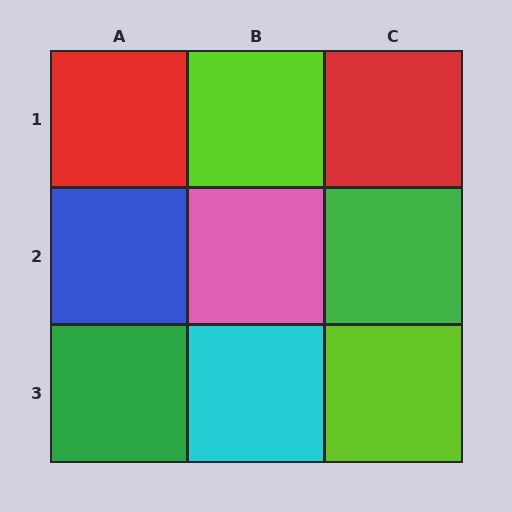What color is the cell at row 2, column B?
Pink.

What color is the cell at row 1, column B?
Lime.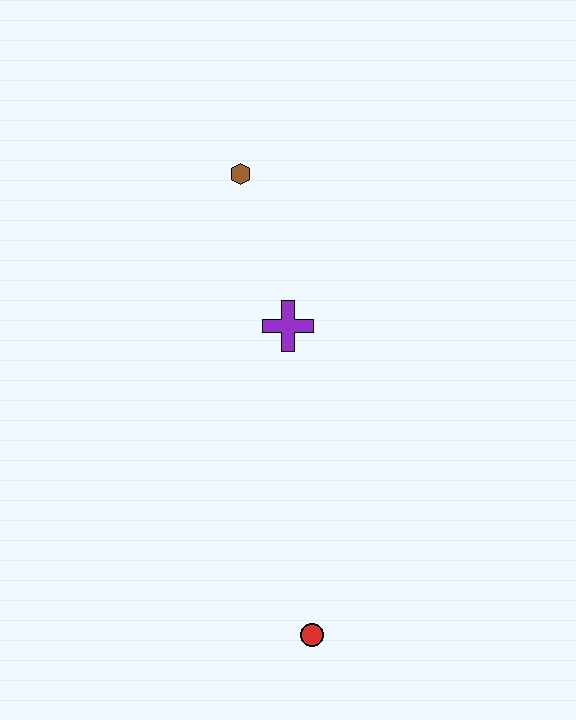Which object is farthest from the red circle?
The brown hexagon is farthest from the red circle.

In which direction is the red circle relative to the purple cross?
The red circle is below the purple cross.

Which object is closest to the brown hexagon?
The purple cross is closest to the brown hexagon.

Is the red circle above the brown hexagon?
No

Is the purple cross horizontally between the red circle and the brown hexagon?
Yes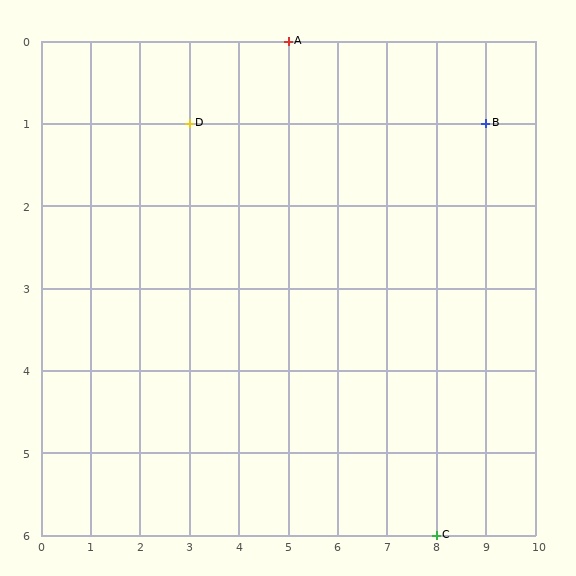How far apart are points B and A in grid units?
Points B and A are 4 columns and 1 row apart (about 4.1 grid units diagonally).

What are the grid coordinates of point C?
Point C is at grid coordinates (8, 6).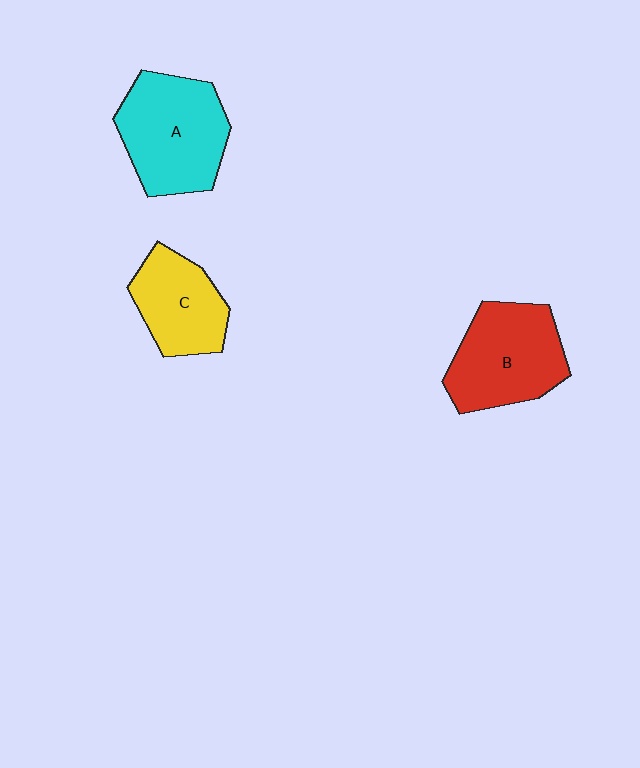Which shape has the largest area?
Shape A (cyan).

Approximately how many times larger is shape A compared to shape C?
Approximately 1.4 times.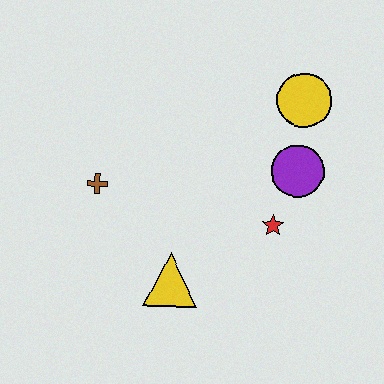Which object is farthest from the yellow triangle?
The yellow circle is farthest from the yellow triangle.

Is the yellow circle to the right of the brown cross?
Yes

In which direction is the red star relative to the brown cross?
The red star is to the right of the brown cross.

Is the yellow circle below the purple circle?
No